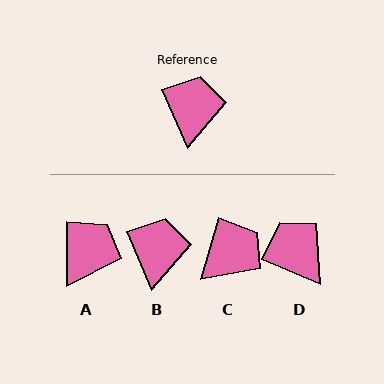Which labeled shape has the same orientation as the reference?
B.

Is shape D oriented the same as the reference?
No, it is off by about 44 degrees.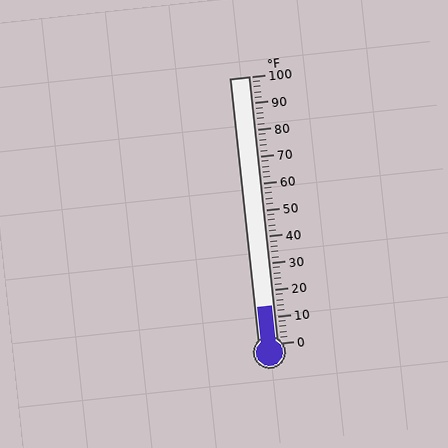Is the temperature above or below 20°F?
The temperature is below 20°F.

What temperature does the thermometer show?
The thermometer shows approximately 14°F.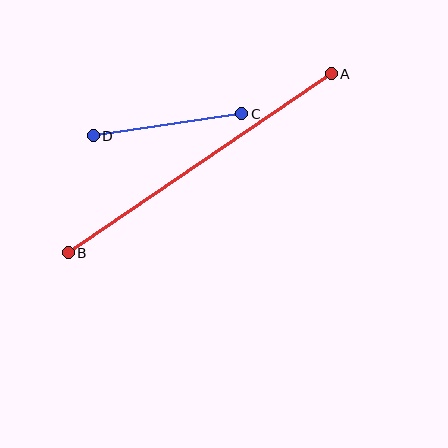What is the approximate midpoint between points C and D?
The midpoint is at approximately (167, 125) pixels.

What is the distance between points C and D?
The distance is approximately 150 pixels.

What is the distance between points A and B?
The distance is approximately 318 pixels.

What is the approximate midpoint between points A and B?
The midpoint is at approximately (200, 163) pixels.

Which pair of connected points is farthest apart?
Points A and B are farthest apart.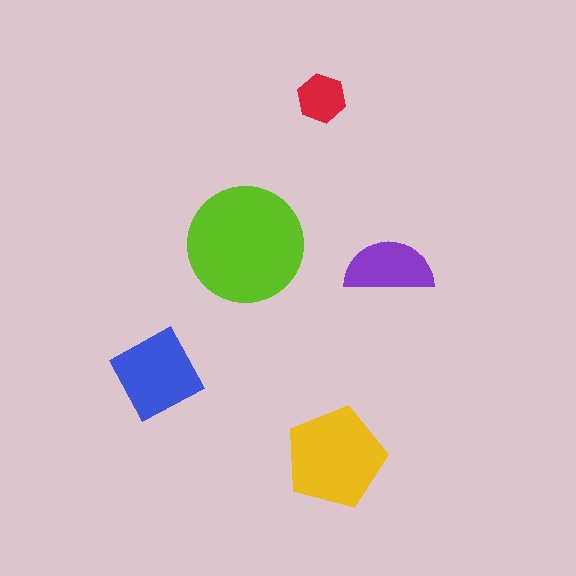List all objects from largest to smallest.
The lime circle, the yellow pentagon, the blue square, the purple semicircle, the red hexagon.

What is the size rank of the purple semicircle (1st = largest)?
4th.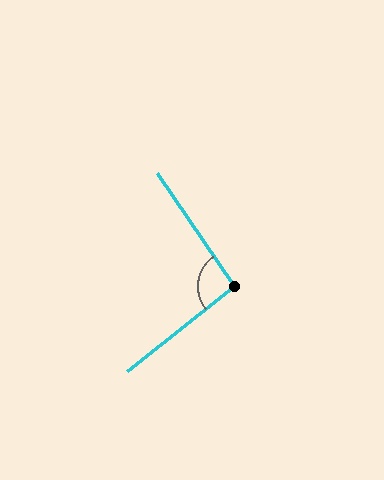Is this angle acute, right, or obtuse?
It is approximately a right angle.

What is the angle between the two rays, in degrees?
Approximately 94 degrees.